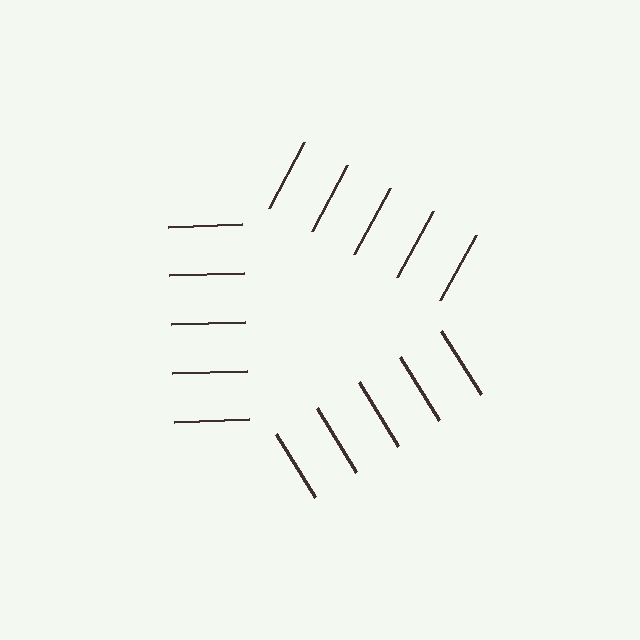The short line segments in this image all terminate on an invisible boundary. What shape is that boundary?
An illusory triangle — the line segments terminate on its edges but no continuous stroke is drawn.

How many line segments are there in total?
15 — 5 along each of the 3 edges.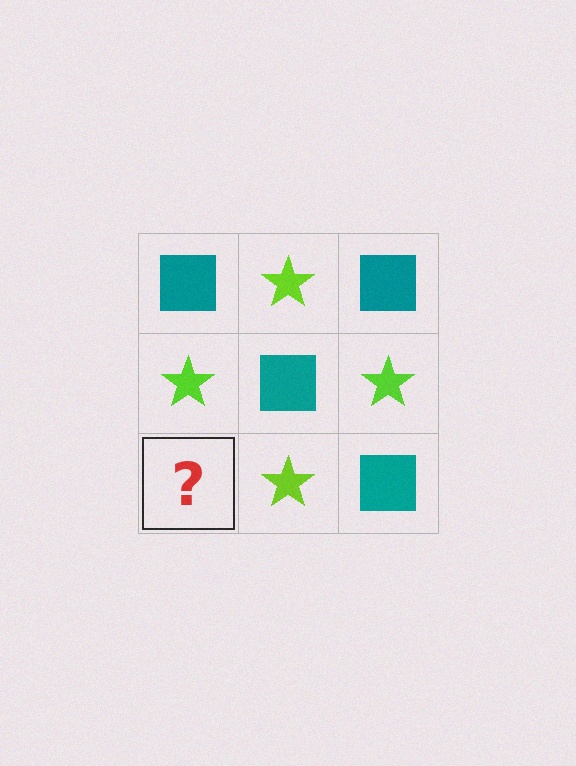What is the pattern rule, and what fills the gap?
The rule is that it alternates teal square and lime star in a checkerboard pattern. The gap should be filled with a teal square.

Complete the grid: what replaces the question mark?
The question mark should be replaced with a teal square.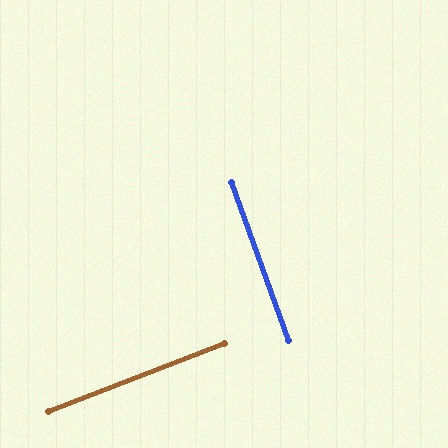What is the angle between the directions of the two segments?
Approximately 89 degrees.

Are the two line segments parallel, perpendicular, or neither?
Perpendicular — they meet at approximately 89°.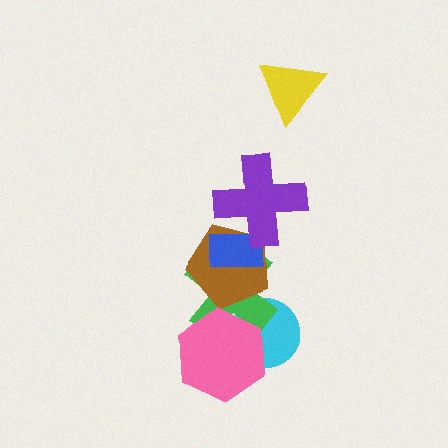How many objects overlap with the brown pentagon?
3 objects overlap with the brown pentagon.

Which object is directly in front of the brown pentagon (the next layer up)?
The blue rectangle is directly in front of the brown pentagon.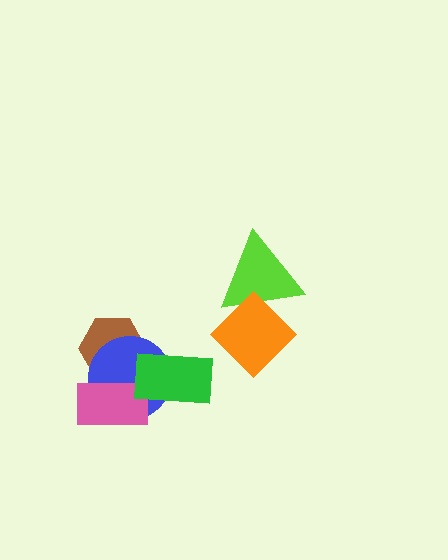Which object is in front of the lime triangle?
The orange diamond is in front of the lime triangle.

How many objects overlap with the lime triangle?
1 object overlaps with the lime triangle.